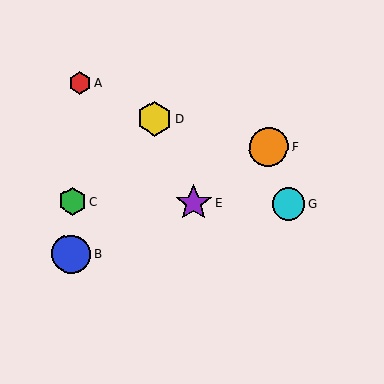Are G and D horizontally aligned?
No, G is at y≈204 and D is at y≈119.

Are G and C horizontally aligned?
Yes, both are at y≈204.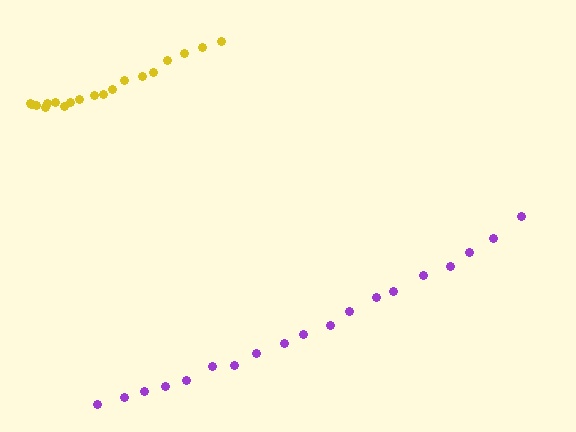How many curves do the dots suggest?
There are 2 distinct paths.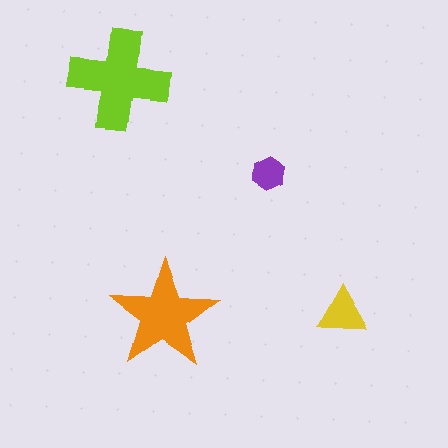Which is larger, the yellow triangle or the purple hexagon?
The yellow triangle.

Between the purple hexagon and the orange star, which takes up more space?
The orange star.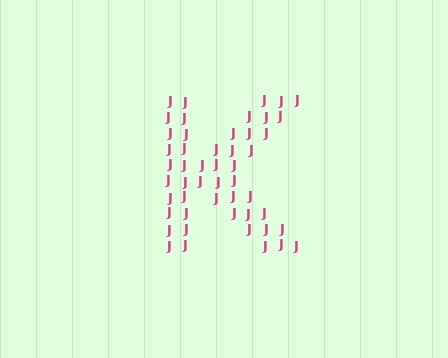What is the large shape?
The large shape is the letter K.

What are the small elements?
The small elements are letter J's.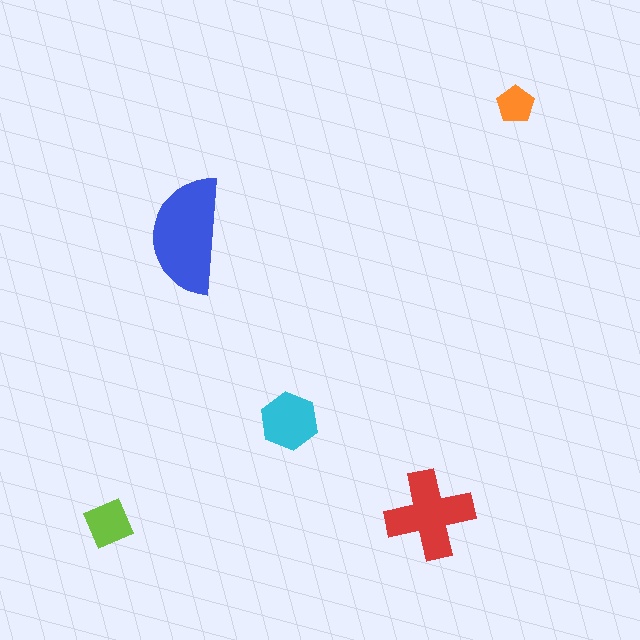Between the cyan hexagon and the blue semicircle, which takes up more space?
The blue semicircle.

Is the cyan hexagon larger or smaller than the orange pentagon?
Larger.